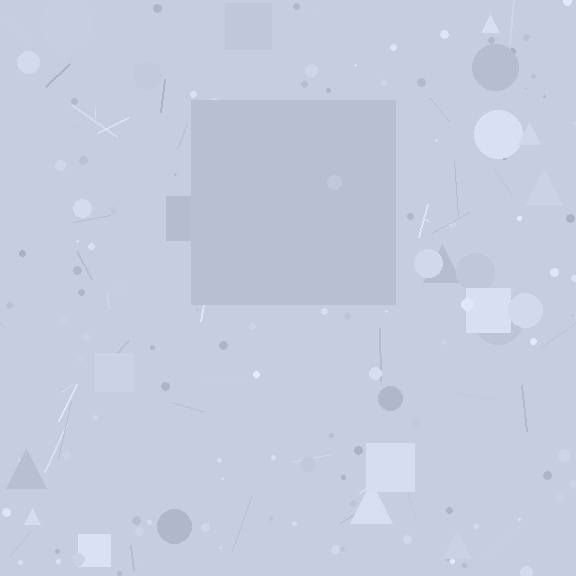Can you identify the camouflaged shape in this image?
The camouflaged shape is a square.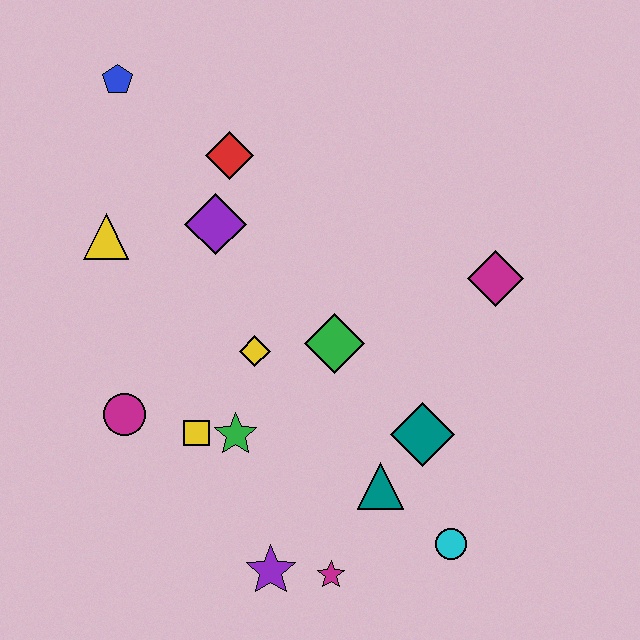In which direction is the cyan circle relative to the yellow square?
The cyan circle is to the right of the yellow square.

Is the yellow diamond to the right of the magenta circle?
Yes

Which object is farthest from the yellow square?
The blue pentagon is farthest from the yellow square.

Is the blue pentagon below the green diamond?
No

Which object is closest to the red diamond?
The purple diamond is closest to the red diamond.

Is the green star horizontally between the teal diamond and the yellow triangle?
Yes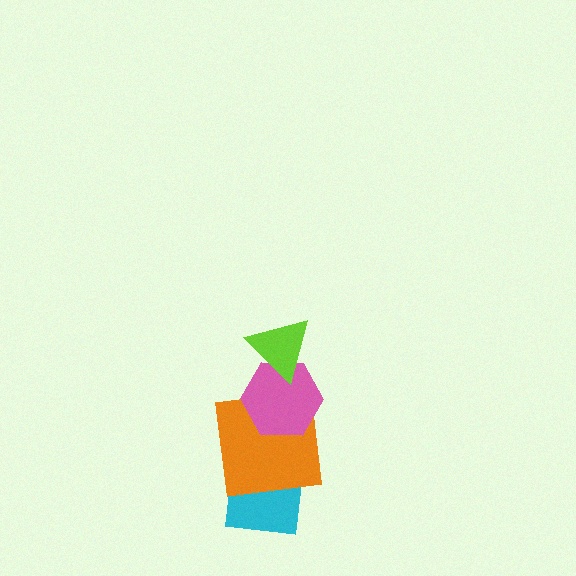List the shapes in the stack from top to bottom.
From top to bottom: the lime triangle, the pink hexagon, the orange square, the cyan square.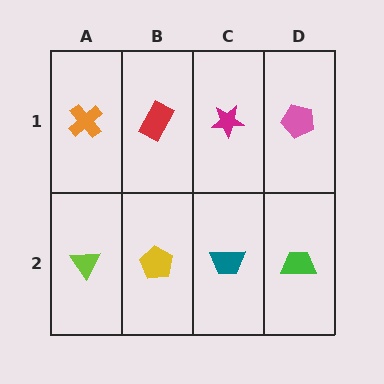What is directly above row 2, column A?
An orange cross.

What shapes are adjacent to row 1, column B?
A yellow pentagon (row 2, column B), an orange cross (row 1, column A), a magenta star (row 1, column C).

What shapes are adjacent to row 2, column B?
A red rectangle (row 1, column B), a lime triangle (row 2, column A), a teal trapezoid (row 2, column C).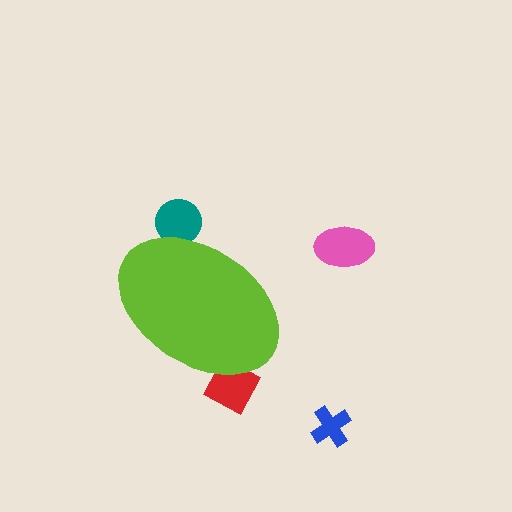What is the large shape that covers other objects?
A lime ellipse.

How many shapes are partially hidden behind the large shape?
2 shapes are partially hidden.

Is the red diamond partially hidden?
Yes, the red diamond is partially hidden behind the lime ellipse.